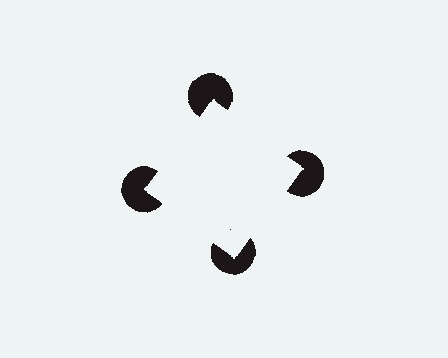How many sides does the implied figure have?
4 sides.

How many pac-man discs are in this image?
There are 4 — one at each vertex of the illusory square.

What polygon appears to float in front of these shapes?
An illusory square — its edges are inferred from the aligned wedge cuts in the pac-man discs, not physically drawn.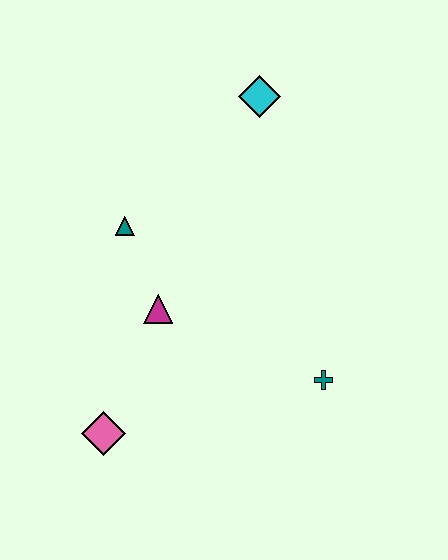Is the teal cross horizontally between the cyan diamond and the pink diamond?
No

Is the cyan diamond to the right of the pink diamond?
Yes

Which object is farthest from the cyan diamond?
The pink diamond is farthest from the cyan diamond.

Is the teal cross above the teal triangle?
No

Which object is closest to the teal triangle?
The magenta triangle is closest to the teal triangle.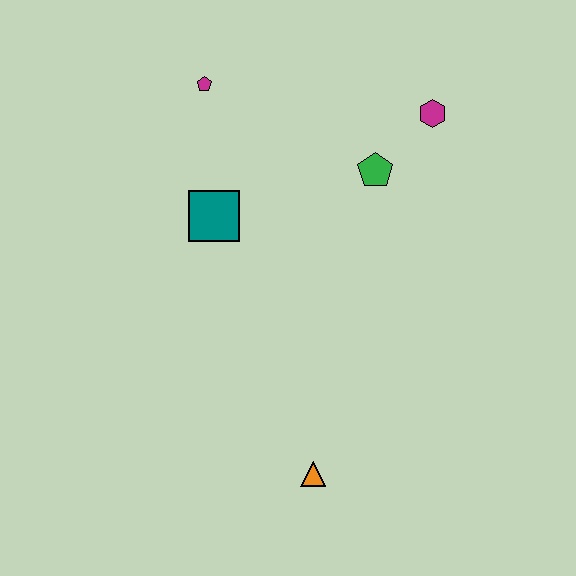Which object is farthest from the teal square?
The orange triangle is farthest from the teal square.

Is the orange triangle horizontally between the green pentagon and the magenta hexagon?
No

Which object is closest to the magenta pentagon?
The teal square is closest to the magenta pentagon.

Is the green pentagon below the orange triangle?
No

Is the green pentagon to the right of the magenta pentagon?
Yes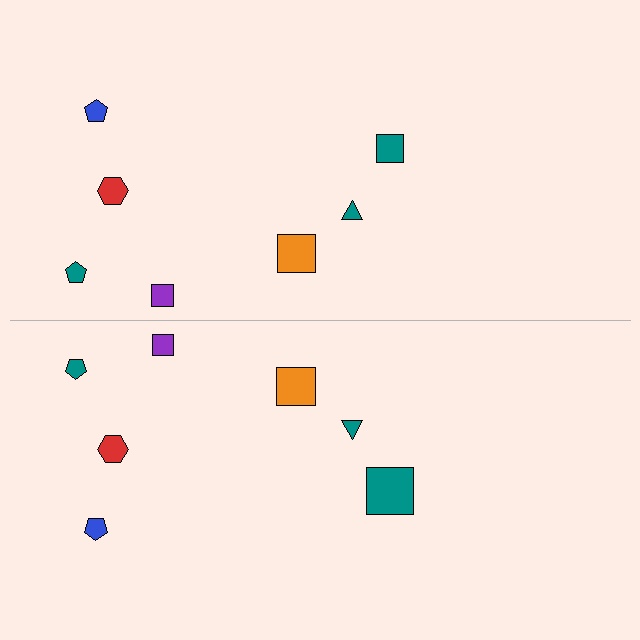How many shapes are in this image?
There are 14 shapes in this image.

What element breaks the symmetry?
The teal square on the bottom side has a different size than its mirror counterpart.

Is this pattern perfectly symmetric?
No, the pattern is not perfectly symmetric. The teal square on the bottom side has a different size than its mirror counterpart.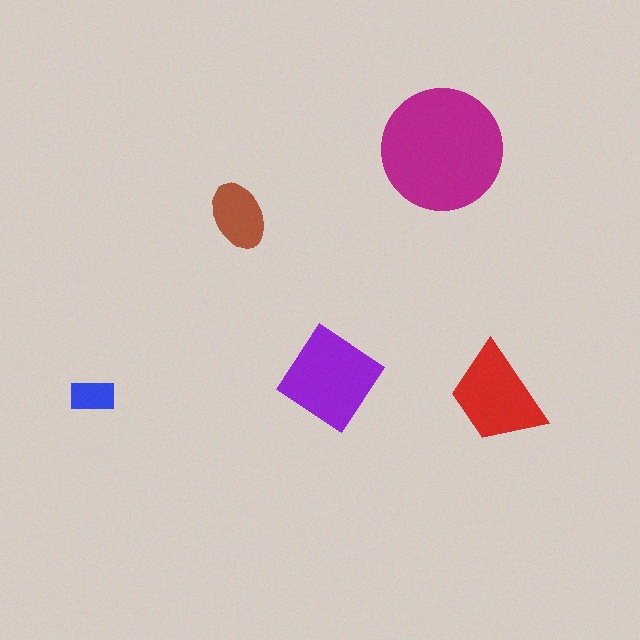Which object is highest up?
The magenta circle is topmost.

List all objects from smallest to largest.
The blue rectangle, the brown ellipse, the red trapezoid, the purple diamond, the magenta circle.